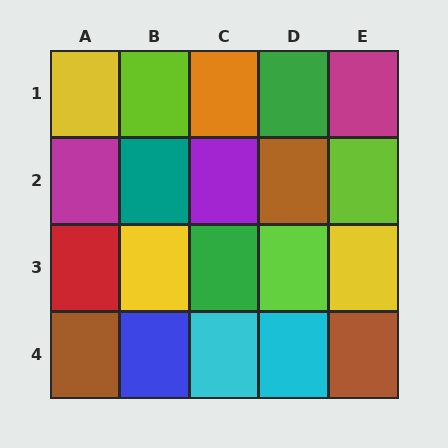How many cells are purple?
1 cell is purple.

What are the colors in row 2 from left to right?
Magenta, teal, purple, brown, lime.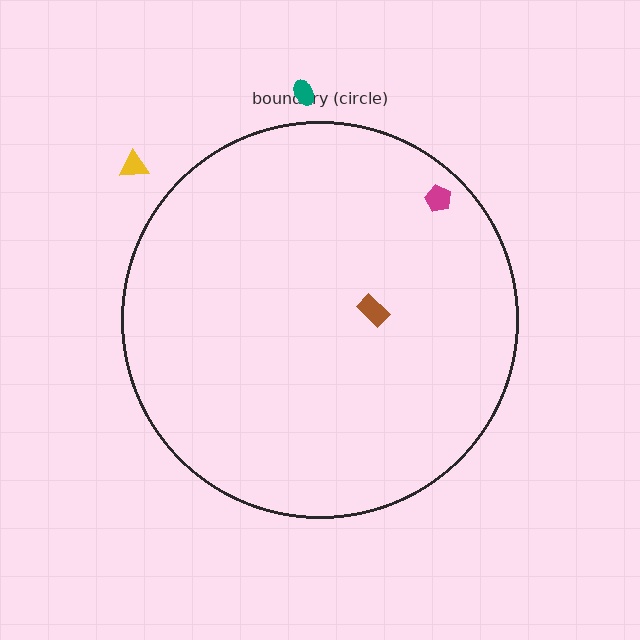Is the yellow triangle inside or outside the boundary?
Outside.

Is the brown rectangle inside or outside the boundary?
Inside.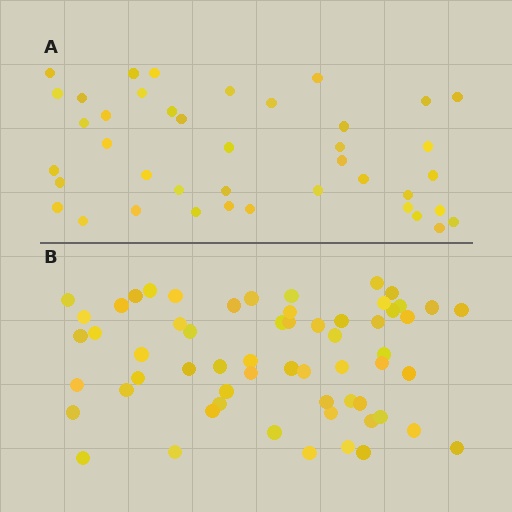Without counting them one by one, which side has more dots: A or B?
Region B (the bottom region) has more dots.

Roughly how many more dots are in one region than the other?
Region B has approximately 20 more dots than region A.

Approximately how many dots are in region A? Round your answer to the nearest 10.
About 40 dots. (The exact count is 41, which rounds to 40.)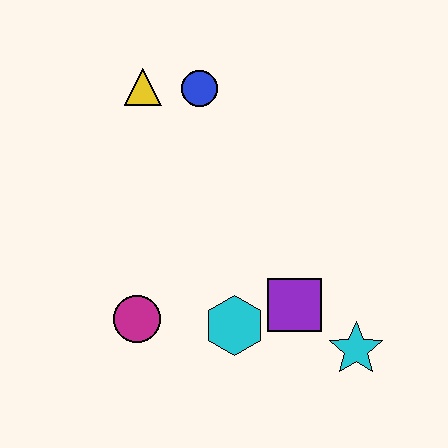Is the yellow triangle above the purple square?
Yes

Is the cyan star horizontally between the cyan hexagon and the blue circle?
No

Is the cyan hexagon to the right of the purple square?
No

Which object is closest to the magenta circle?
The cyan hexagon is closest to the magenta circle.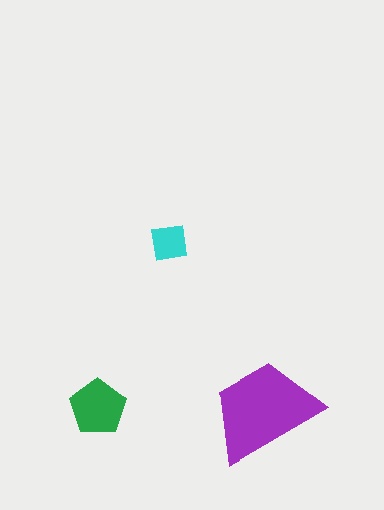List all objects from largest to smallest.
The purple trapezoid, the green pentagon, the cyan square.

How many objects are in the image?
There are 3 objects in the image.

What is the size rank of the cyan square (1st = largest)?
3rd.